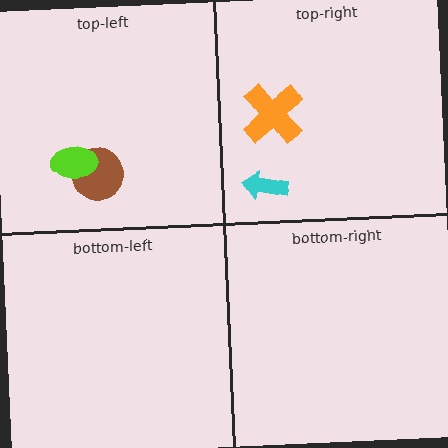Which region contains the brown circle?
The top-left region.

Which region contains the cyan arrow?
The top-right region.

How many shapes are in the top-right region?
2.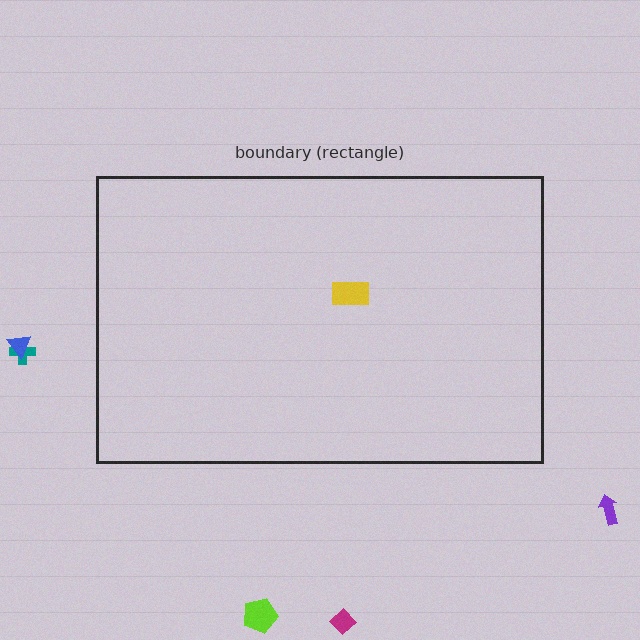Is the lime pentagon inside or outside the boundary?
Outside.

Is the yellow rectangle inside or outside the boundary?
Inside.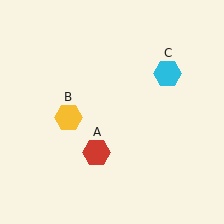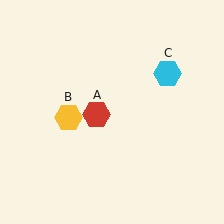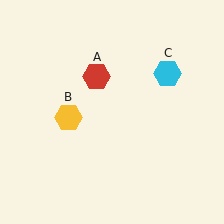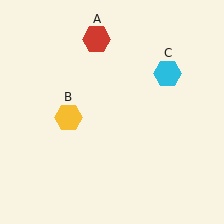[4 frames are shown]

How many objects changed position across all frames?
1 object changed position: red hexagon (object A).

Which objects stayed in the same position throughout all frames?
Yellow hexagon (object B) and cyan hexagon (object C) remained stationary.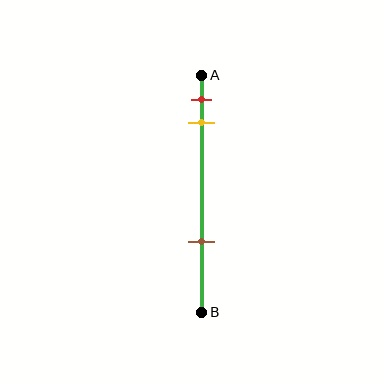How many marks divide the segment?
There are 3 marks dividing the segment.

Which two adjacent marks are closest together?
The red and yellow marks are the closest adjacent pair.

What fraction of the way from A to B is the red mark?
The red mark is approximately 10% (0.1) of the way from A to B.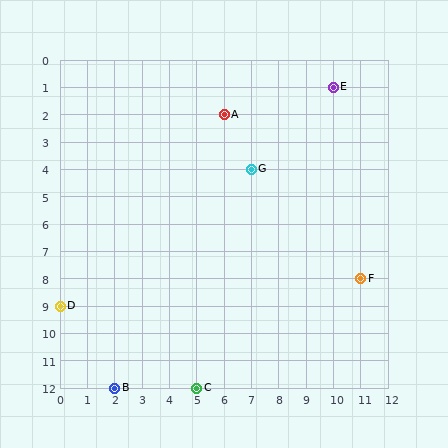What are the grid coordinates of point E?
Point E is at grid coordinates (10, 1).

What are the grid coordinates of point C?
Point C is at grid coordinates (5, 12).